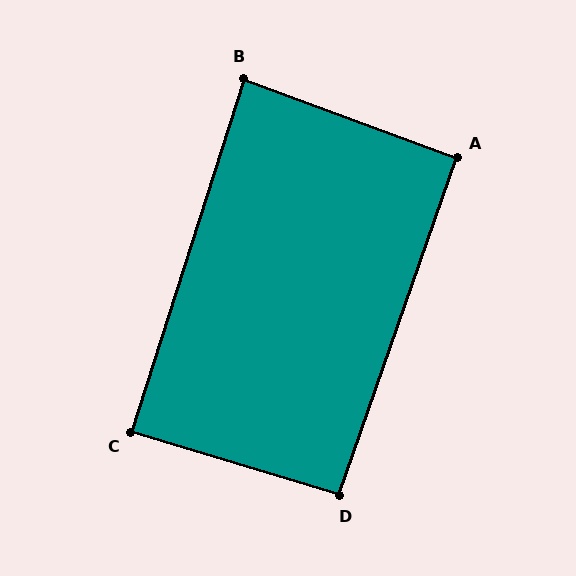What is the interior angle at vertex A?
Approximately 91 degrees (approximately right).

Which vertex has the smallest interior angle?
B, at approximately 88 degrees.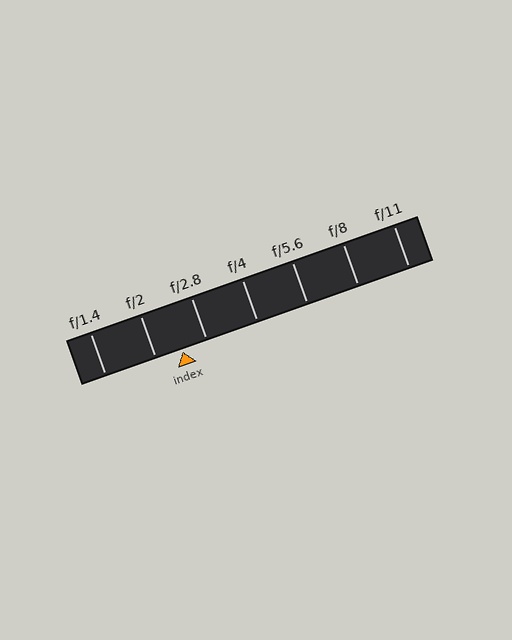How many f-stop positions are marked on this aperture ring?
There are 7 f-stop positions marked.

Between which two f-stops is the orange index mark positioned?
The index mark is between f/2 and f/2.8.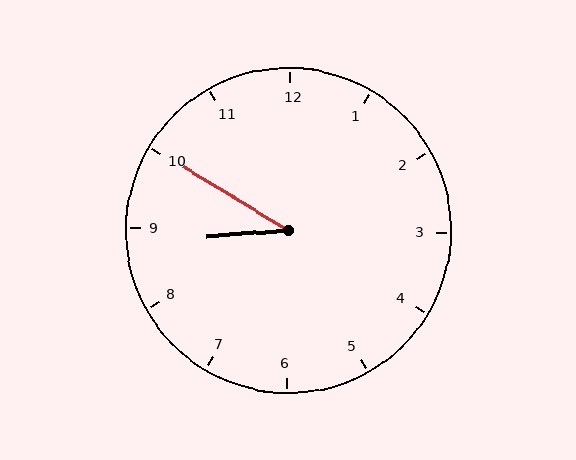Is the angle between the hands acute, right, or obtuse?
It is acute.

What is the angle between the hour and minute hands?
Approximately 35 degrees.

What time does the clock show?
8:50.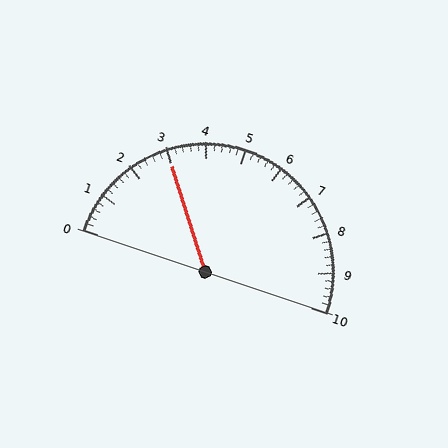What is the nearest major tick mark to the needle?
The nearest major tick mark is 3.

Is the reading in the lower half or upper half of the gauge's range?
The reading is in the lower half of the range (0 to 10).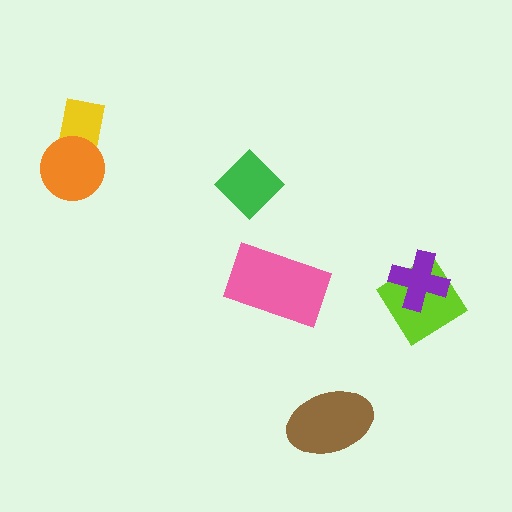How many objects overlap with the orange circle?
1 object overlaps with the orange circle.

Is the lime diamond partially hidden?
Yes, it is partially covered by another shape.